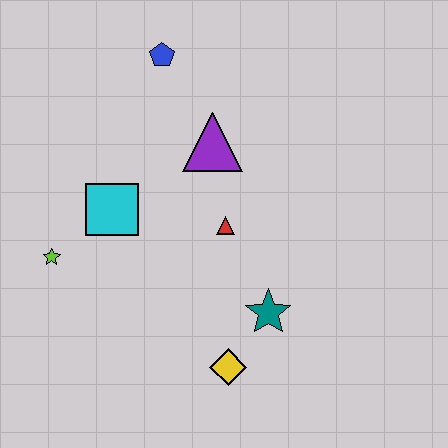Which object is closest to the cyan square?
The lime star is closest to the cyan square.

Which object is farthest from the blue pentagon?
The yellow diamond is farthest from the blue pentagon.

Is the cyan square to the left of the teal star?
Yes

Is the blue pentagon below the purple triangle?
No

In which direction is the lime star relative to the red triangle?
The lime star is to the left of the red triangle.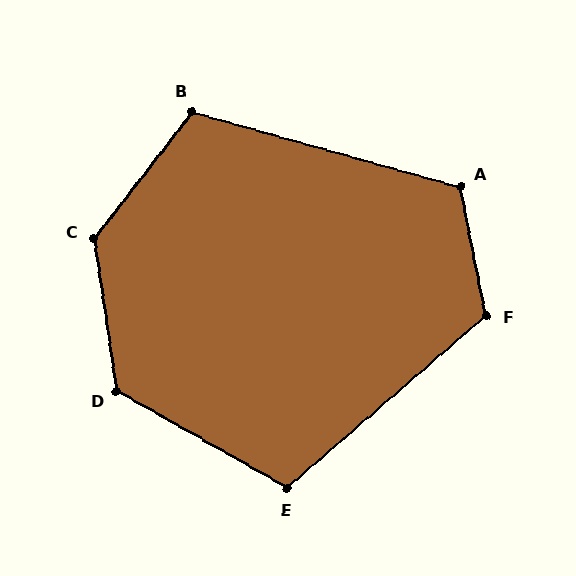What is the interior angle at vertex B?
Approximately 112 degrees (obtuse).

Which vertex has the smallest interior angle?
E, at approximately 109 degrees.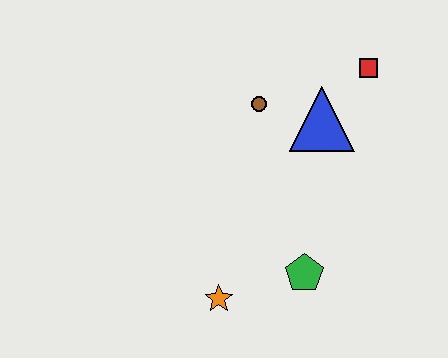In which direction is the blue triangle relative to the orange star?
The blue triangle is above the orange star.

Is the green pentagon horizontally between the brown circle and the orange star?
No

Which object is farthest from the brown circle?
The orange star is farthest from the brown circle.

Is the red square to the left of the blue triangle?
No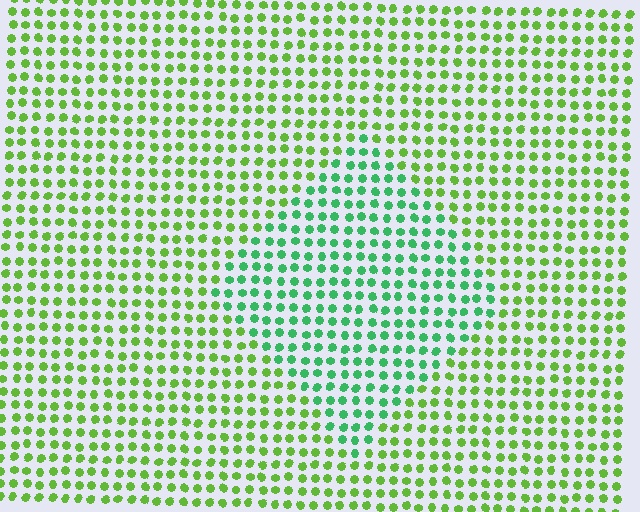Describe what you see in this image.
The image is filled with small lime elements in a uniform arrangement. A diamond-shaped region is visible where the elements are tinted to a slightly different hue, forming a subtle color boundary.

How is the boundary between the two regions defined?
The boundary is defined purely by a slight shift in hue (about 39 degrees). Spacing, size, and orientation are identical on both sides.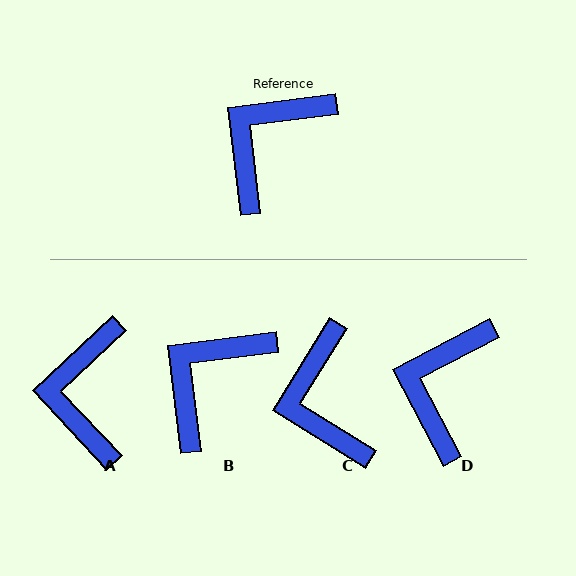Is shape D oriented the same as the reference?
No, it is off by about 21 degrees.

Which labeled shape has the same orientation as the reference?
B.